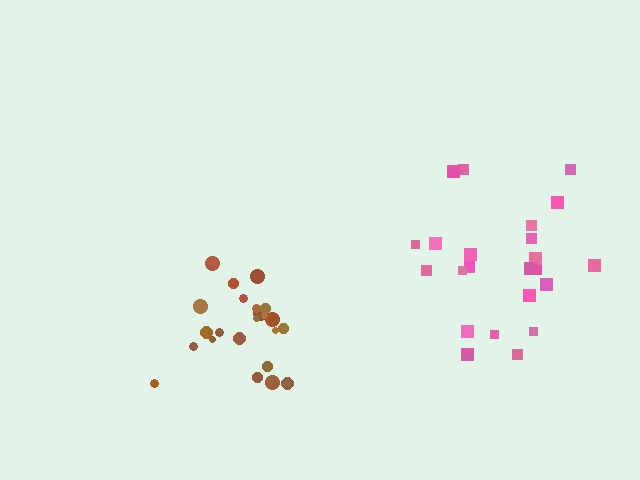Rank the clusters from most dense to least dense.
brown, pink.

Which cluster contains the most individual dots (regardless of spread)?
Pink (24).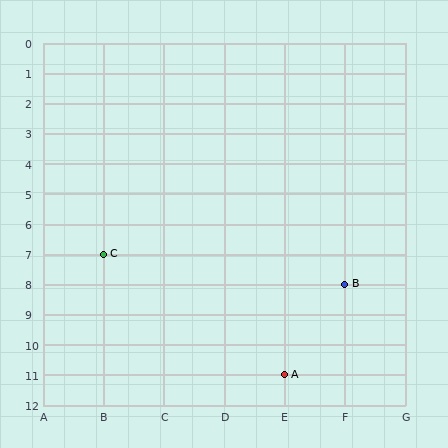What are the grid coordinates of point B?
Point B is at grid coordinates (F, 8).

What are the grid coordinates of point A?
Point A is at grid coordinates (E, 11).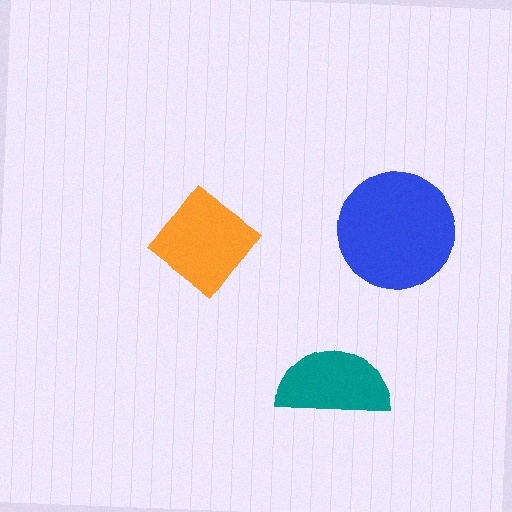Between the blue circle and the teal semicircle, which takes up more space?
The blue circle.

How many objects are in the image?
There are 3 objects in the image.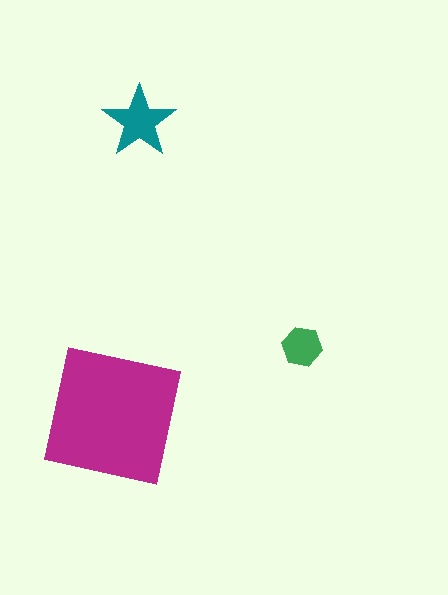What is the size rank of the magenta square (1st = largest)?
1st.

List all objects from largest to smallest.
The magenta square, the teal star, the green hexagon.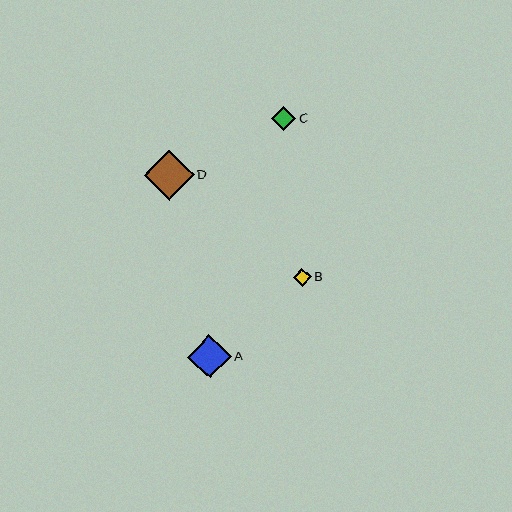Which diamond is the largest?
Diamond D is the largest with a size of approximately 50 pixels.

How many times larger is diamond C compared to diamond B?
Diamond C is approximately 1.3 times the size of diamond B.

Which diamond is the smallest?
Diamond B is the smallest with a size of approximately 18 pixels.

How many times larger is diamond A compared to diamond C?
Diamond A is approximately 1.8 times the size of diamond C.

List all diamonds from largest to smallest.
From largest to smallest: D, A, C, B.